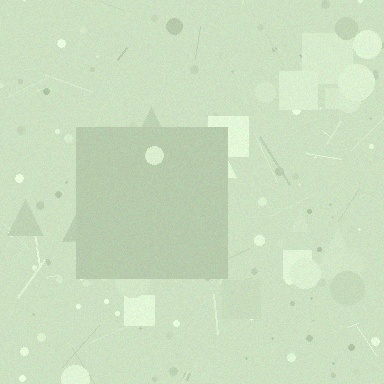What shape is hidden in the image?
A square is hidden in the image.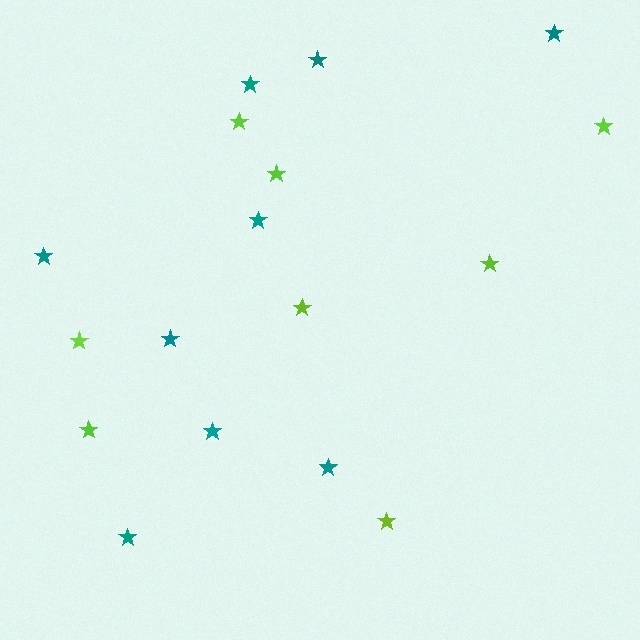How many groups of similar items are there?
There are 2 groups: one group of teal stars (9) and one group of lime stars (8).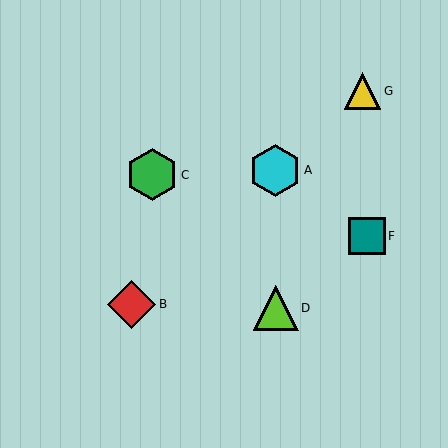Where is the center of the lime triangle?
The center of the lime triangle is at (276, 308).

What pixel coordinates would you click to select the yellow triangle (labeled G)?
Click at (362, 91) to select the yellow triangle G.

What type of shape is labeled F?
Shape F is a teal square.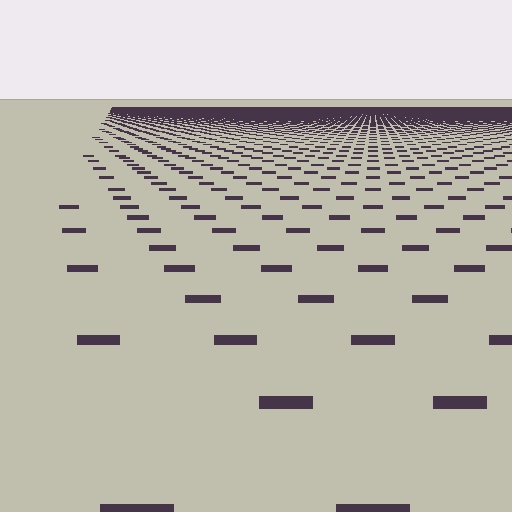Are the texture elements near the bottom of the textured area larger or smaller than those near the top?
Larger. Near the bottom, elements are closer to the viewer and appear at a bigger on-screen size.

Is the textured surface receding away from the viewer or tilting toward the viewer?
The surface is receding away from the viewer. Texture elements get smaller and denser toward the top.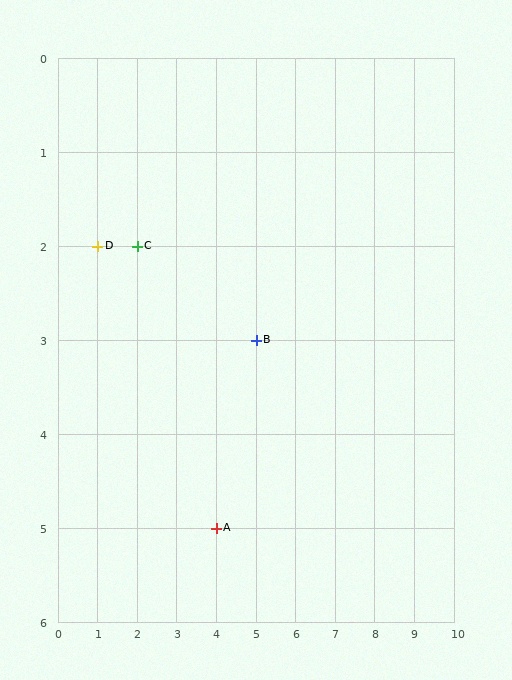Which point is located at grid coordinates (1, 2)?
Point D is at (1, 2).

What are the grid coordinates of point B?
Point B is at grid coordinates (5, 3).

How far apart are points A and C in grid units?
Points A and C are 2 columns and 3 rows apart (about 3.6 grid units diagonally).